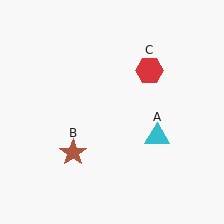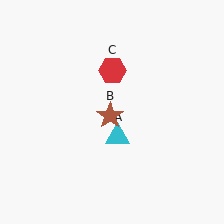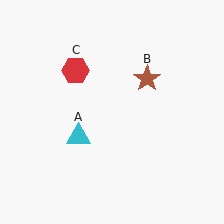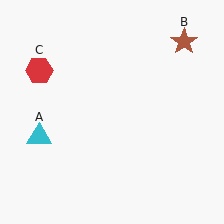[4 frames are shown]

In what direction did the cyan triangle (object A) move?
The cyan triangle (object A) moved left.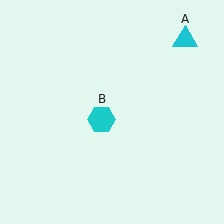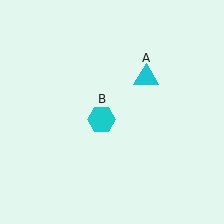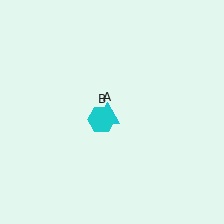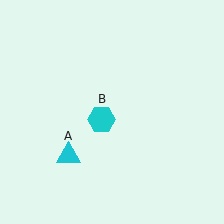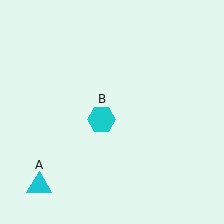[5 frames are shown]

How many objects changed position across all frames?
1 object changed position: cyan triangle (object A).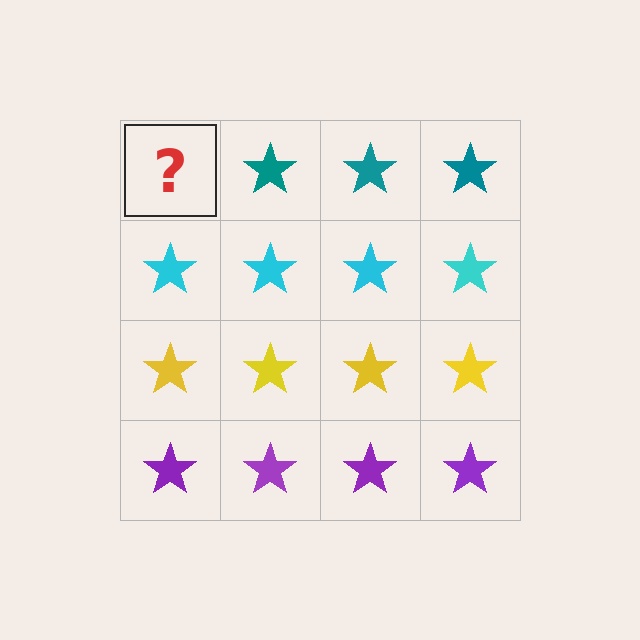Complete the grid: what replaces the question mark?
The question mark should be replaced with a teal star.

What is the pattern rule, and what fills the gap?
The rule is that each row has a consistent color. The gap should be filled with a teal star.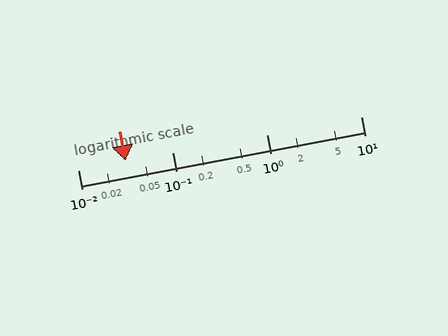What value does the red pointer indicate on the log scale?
The pointer indicates approximately 0.032.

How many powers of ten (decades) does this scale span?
The scale spans 3 decades, from 0.01 to 10.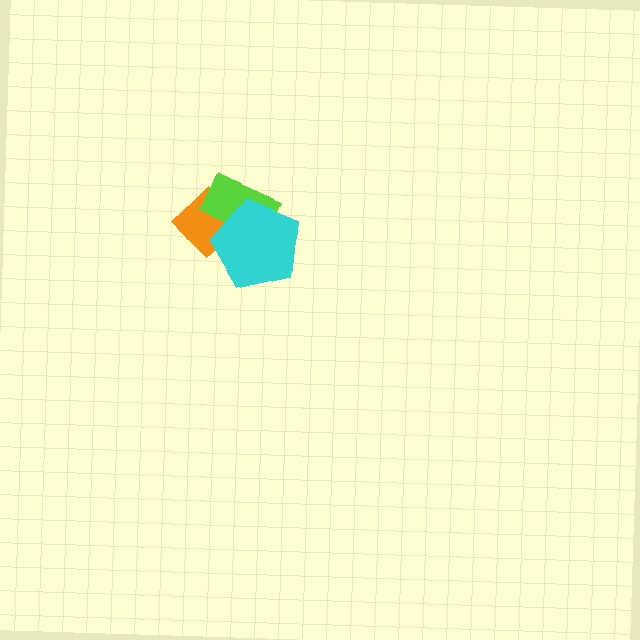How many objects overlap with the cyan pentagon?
2 objects overlap with the cyan pentagon.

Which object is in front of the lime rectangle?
The cyan pentagon is in front of the lime rectangle.